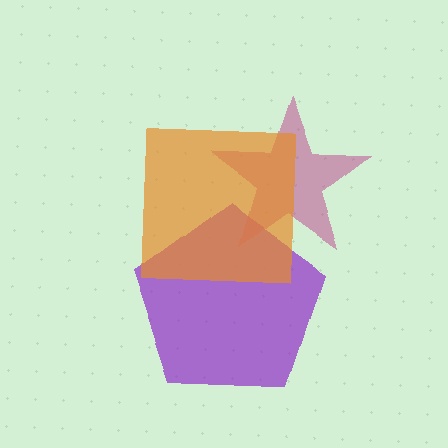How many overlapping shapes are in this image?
There are 3 overlapping shapes in the image.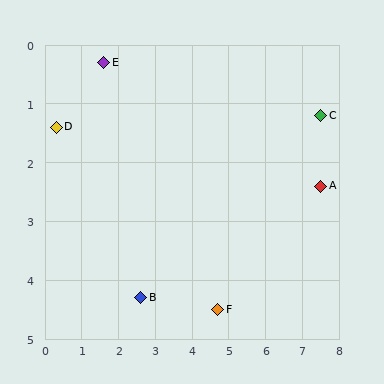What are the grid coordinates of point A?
Point A is at approximately (7.5, 2.4).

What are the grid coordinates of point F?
Point F is at approximately (4.7, 4.5).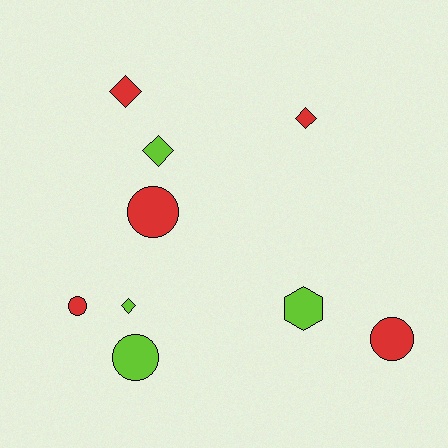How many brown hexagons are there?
There are no brown hexagons.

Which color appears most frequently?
Red, with 5 objects.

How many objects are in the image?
There are 9 objects.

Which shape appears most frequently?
Circle, with 4 objects.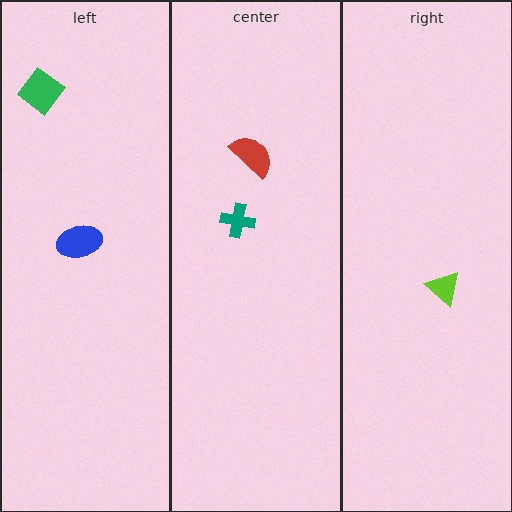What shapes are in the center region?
The teal cross, the red semicircle.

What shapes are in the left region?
The green diamond, the blue ellipse.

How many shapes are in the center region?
2.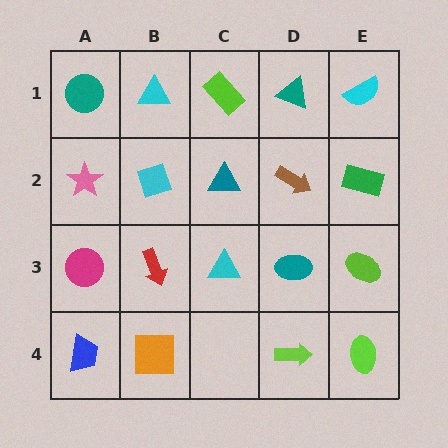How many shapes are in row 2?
5 shapes.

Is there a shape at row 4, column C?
No, that cell is empty.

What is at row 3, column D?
A teal ellipse.